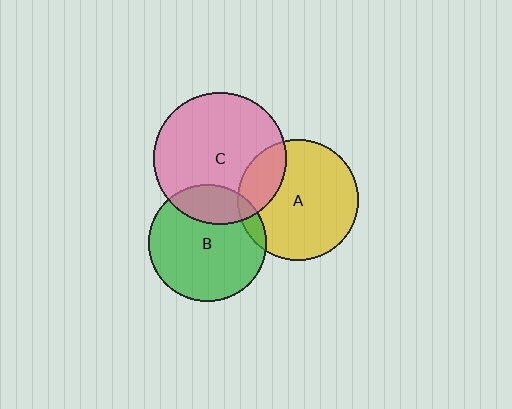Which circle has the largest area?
Circle C (pink).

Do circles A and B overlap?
Yes.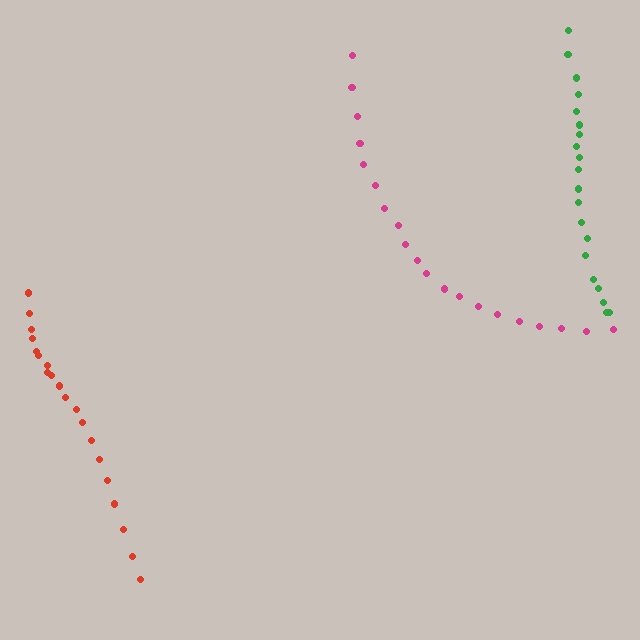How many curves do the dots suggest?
There are 3 distinct paths.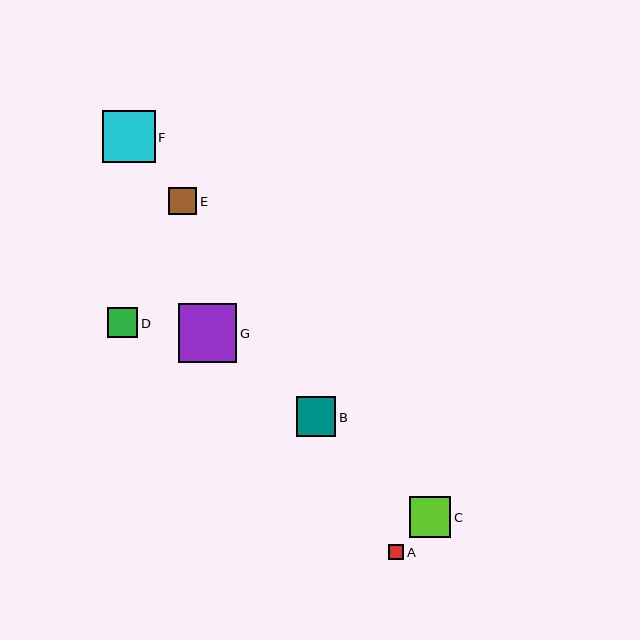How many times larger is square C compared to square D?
Square C is approximately 1.4 times the size of square D.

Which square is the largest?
Square G is the largest with a size of approximately 58 pixels.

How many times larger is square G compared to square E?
Square G is approximately 2.1 times the size of square E.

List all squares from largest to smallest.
From largest to smallest: G, F, C, B, D, E, A.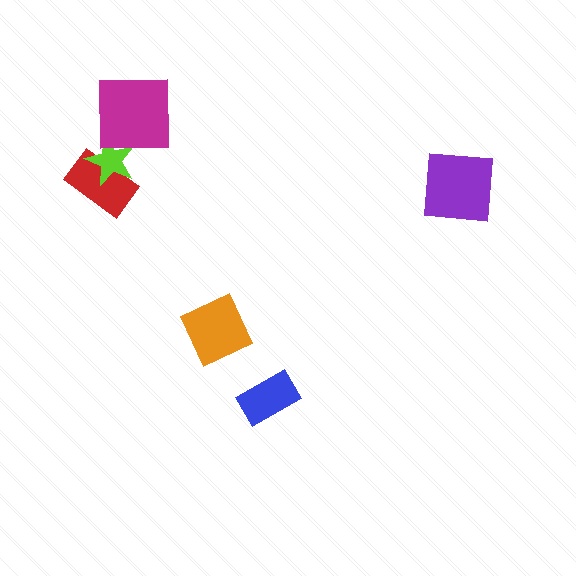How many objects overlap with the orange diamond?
0 objects overlap with the orange diamond.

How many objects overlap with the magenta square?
1 object overlaps with the magenta square.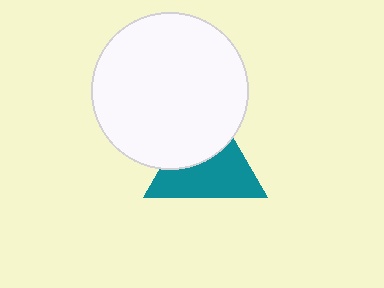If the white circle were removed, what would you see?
You would see the complete teal triangle.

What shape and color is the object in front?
The object in front is a white circle.